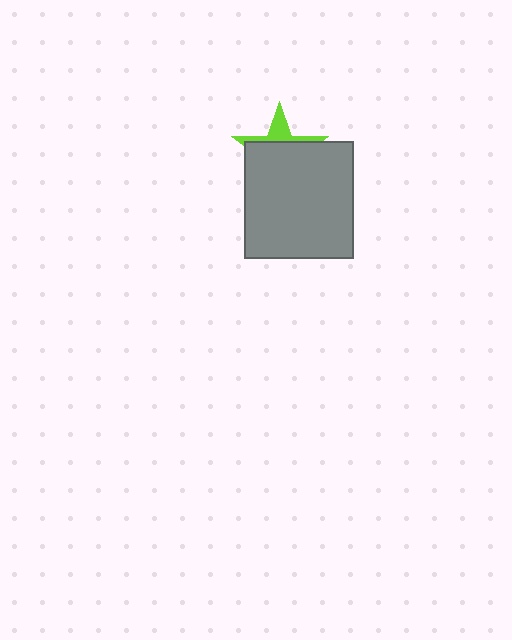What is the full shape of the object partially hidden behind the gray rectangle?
The partially hidden object is a lime star.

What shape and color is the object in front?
The object in front is a gray rectangle.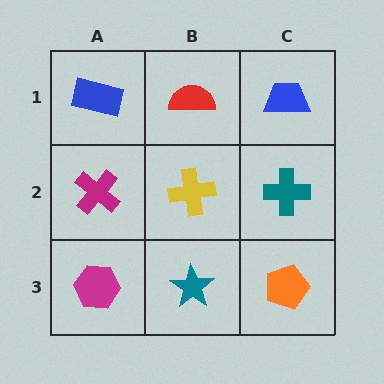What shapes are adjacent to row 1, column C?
A teal cross (row 2, column C), a red semicircle (row 1, column B).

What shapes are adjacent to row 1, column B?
A yellow cross (row 2, column B), a blue rectangle (row 1, column A), a blue trapezoid (row 1, column C).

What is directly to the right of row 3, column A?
A teal star.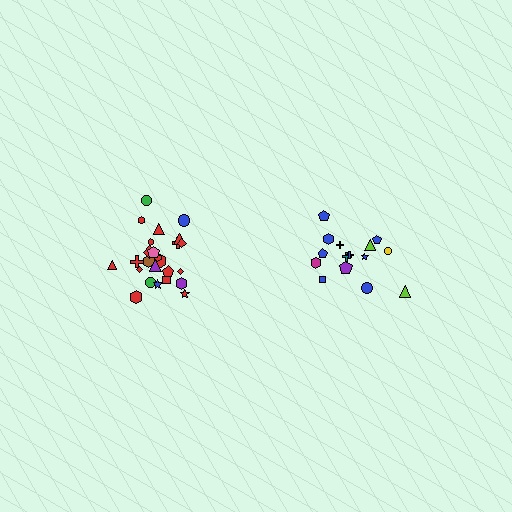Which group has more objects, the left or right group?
The left group.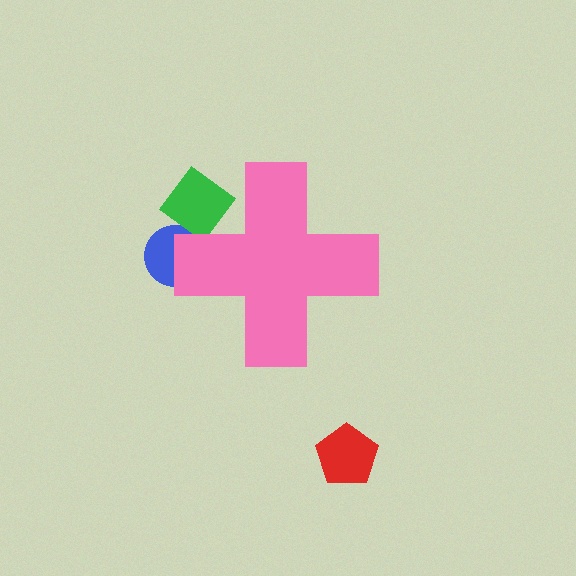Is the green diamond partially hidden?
Yes, the green diamond is partially hidden behind the pink cross.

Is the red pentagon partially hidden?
No, the red pentagon is fully visible.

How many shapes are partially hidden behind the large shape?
2 shapes are partially hidden.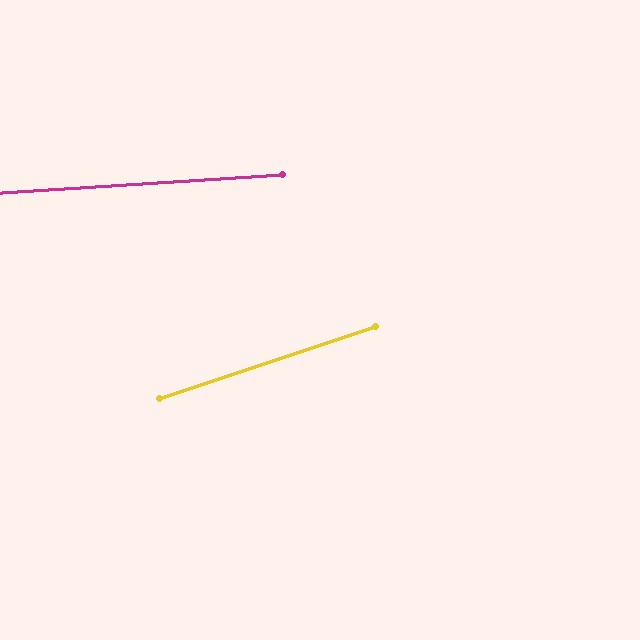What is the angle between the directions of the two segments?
Approximately 15 degrees.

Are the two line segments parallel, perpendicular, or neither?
Neither parallel nor perpendicular — they differ by about 15°.